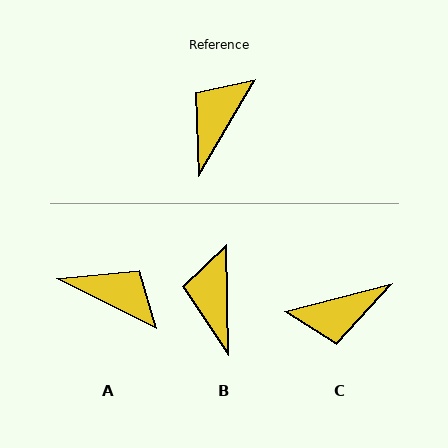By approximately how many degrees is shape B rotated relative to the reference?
Approximately 32 degrees counter-clockwise.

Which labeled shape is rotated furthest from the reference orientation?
C, about 135 degrees away.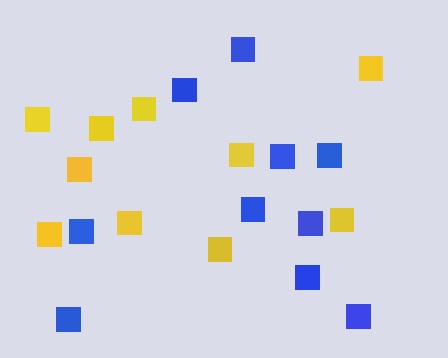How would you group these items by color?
There are 2 groups: one group of blue squares (10) and one group of yellow squares (10).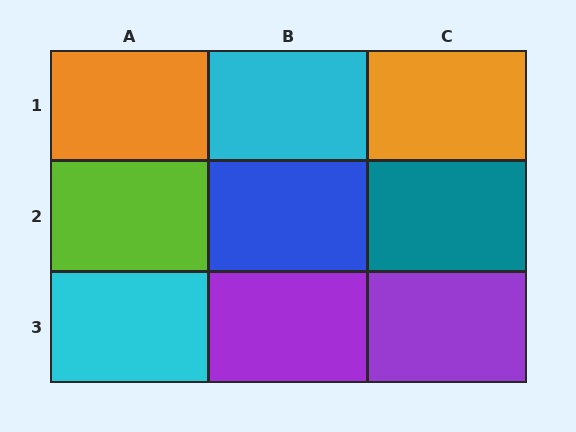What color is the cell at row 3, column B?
Purple.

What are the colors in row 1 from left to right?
Orange, cyan, orange.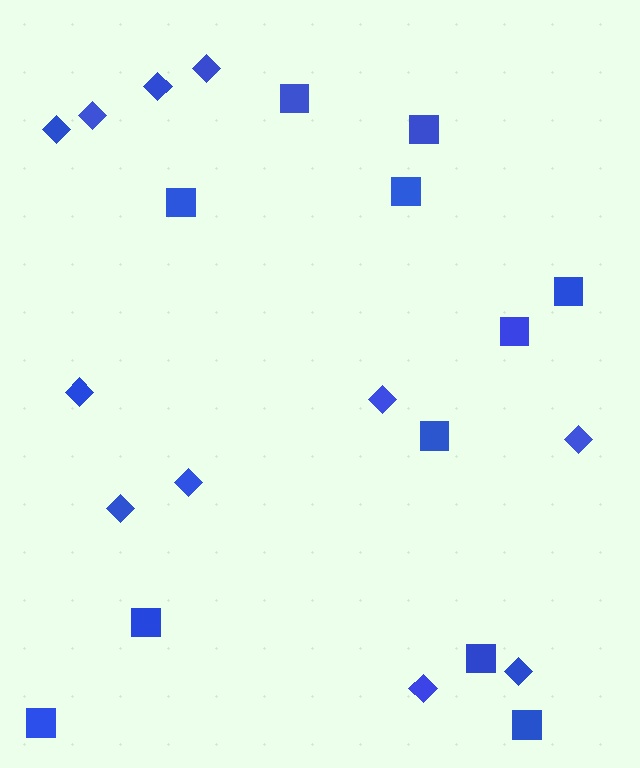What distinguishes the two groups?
There are 2 groups: one group of squares (11) and one group of diamonds (11).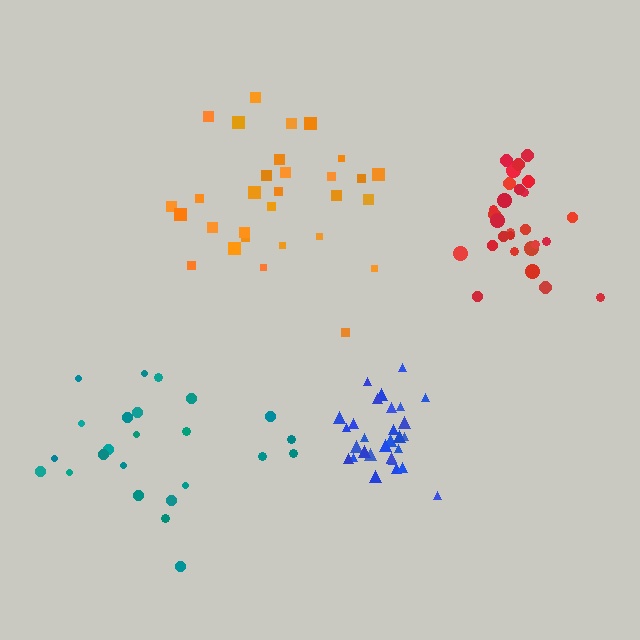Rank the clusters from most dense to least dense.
blue, red, orange, teal.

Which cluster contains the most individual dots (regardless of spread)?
Blue (30).